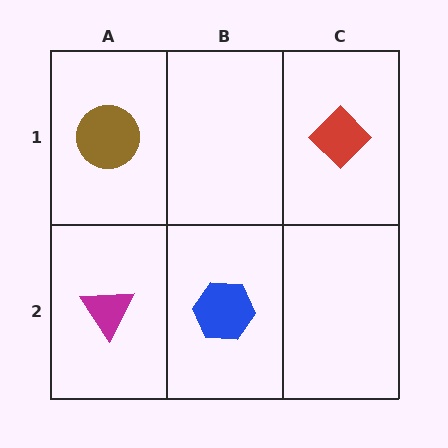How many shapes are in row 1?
2 shapes.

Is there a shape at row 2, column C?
No, that cell is empty.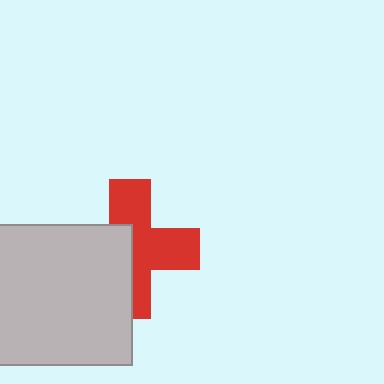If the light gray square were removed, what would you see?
You would see the complete red cross.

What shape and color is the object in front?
The object in front is a light gray square.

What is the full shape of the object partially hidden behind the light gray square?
The partially hidden object is a red cross.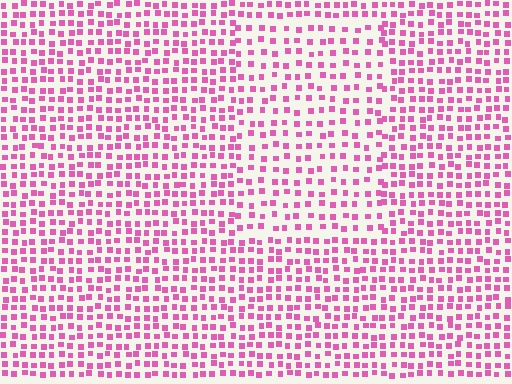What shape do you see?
I see a rectangle.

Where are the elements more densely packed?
The elements are more densely packed outside the rectangle boundary.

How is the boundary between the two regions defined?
The boundary is defined by a change in element density (approximately 1.5x ratio). All elements are the same color, size, and shape.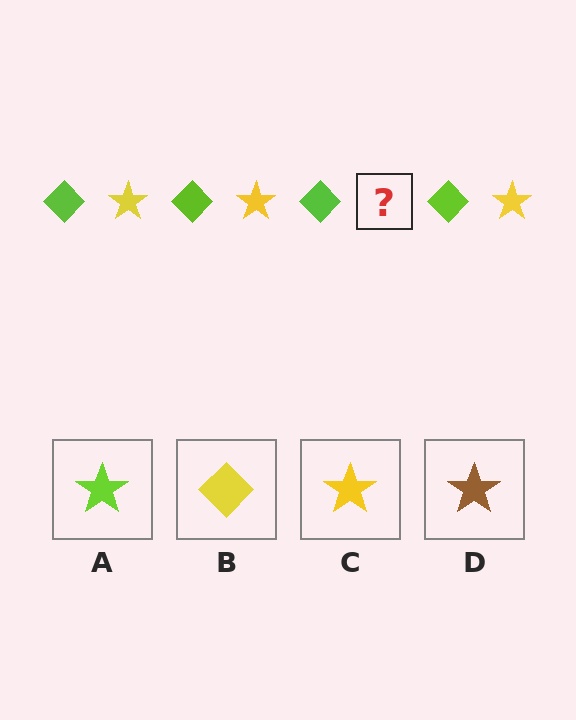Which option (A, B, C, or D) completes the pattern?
C.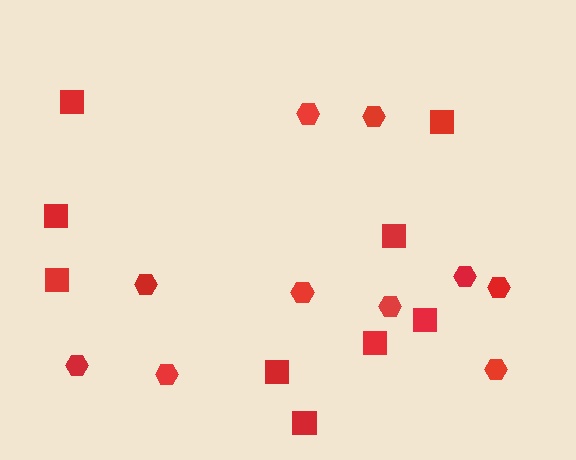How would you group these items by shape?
There are 2 groups: one group of hexagons (10) and one group of squares (9).